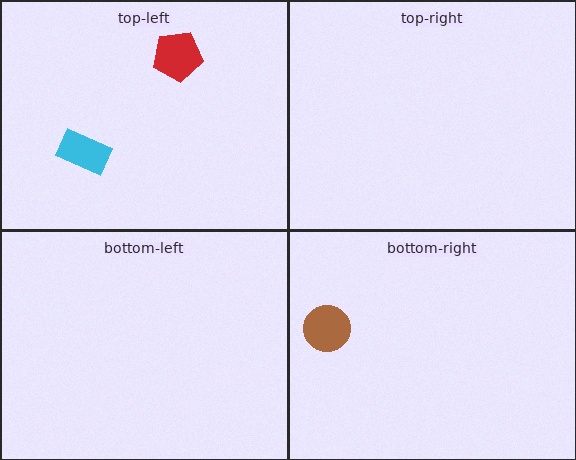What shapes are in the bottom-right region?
The brown circle.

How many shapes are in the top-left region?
2.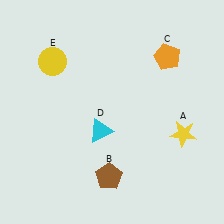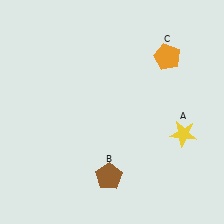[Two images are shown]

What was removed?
The cyan triangle (D), the yellow circle (E) were removed in Image 2.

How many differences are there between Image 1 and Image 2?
There are 2 differences between the two images.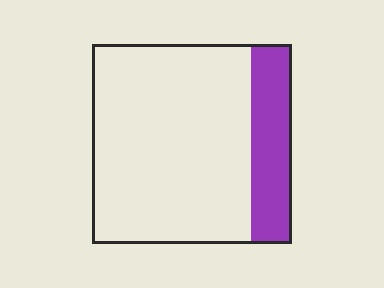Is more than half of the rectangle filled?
No.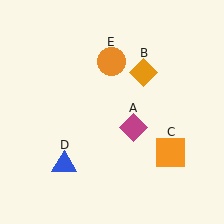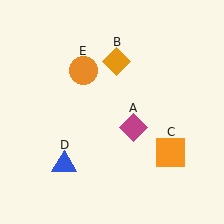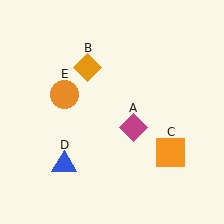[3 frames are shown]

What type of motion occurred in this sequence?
The orange diamond (object B), orange circle (object E) rotated counterclockwise around the center of the scene.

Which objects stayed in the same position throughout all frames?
Magenta diamond (object A) and orange square (object C) and blue triangle (object D) remained stationary.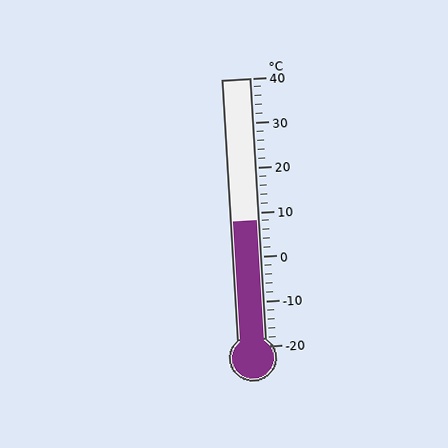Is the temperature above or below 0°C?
The temperature is above 0°C.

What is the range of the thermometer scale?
The thermometer scale ranges from -20°C to 40°C.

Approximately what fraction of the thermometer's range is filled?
The thermometer is filled to approximately 45% of its range.